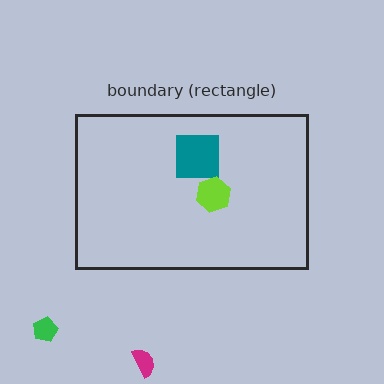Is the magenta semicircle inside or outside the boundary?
Outside.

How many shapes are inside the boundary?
2 inside, 2 outside.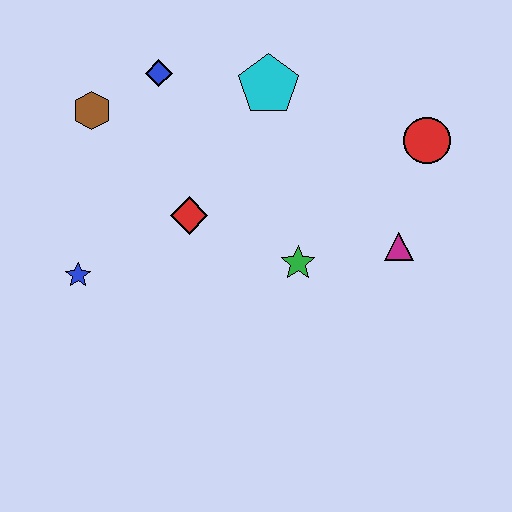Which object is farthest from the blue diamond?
The magenta triangle is farthest from the blue diamond.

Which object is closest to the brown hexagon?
The blue diamond is closest to the brown hexagon.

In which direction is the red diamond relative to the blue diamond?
The red diamond is below the blue diamond.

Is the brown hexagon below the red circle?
No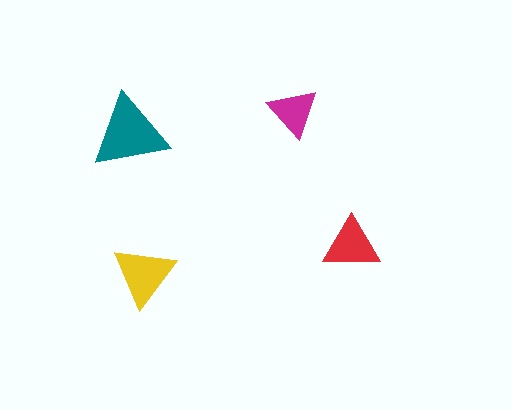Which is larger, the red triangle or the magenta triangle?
The red one.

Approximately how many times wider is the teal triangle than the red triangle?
About 1.5 times wider.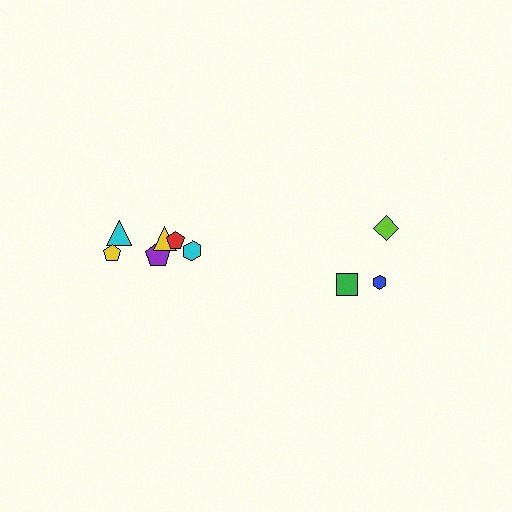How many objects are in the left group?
There are 6 objects.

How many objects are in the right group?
There are 3 objects.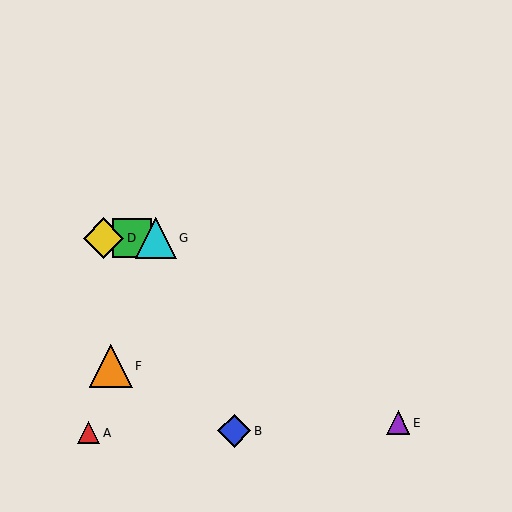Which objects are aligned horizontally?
Objects C, D, G are aligned horizontally.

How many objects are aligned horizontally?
3 objects (C, D, G) are aligned horizontally.